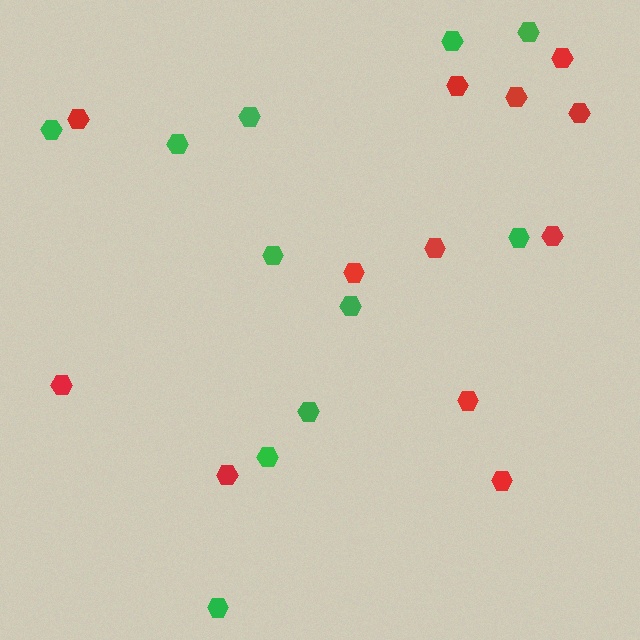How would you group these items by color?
There are 2 groups: one group of red hexagons (12) and one group of green hexagons (11).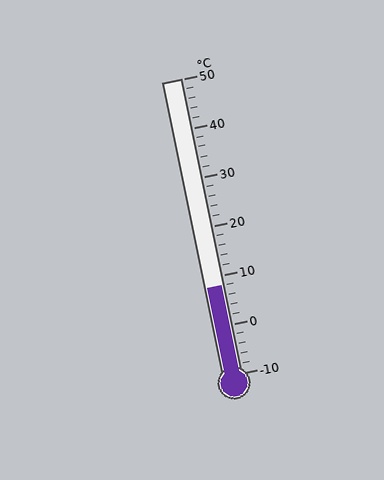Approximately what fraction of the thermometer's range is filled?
The thermometer is filled to approximately 30% of its range.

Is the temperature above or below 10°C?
The temperature is below 10°C.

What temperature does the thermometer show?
The thermometer shows approximately 8°C.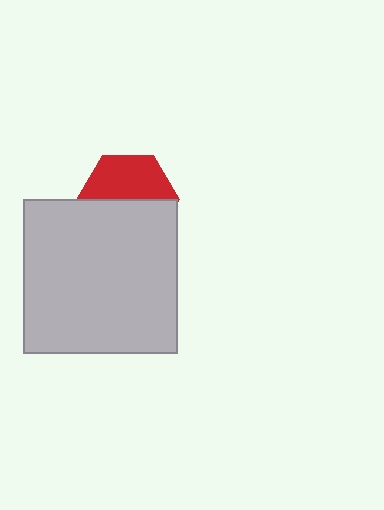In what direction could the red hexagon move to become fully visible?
The red hexagon could move up. That would shift it out from behind the light gray square entirely.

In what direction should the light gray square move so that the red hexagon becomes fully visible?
The light gray square should move down. That is the shortest direction to clear the overlap and leave the red hexagon fully visible.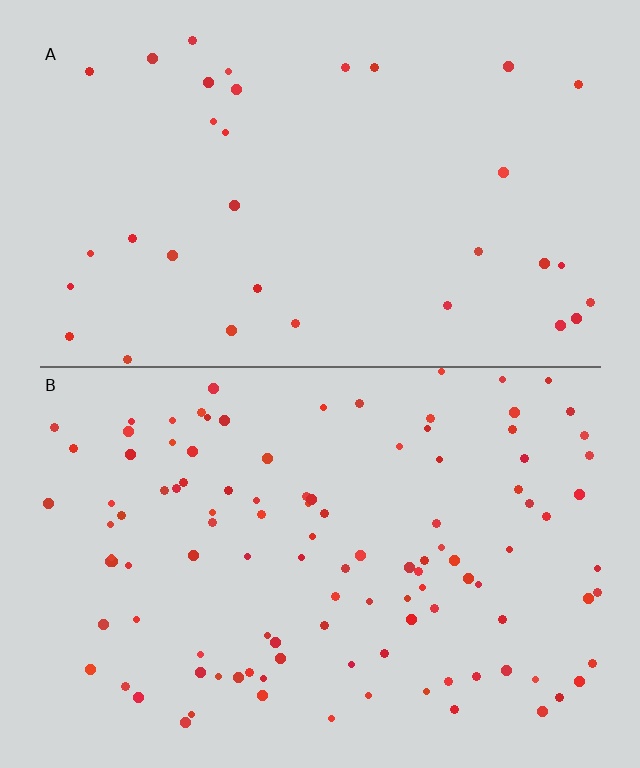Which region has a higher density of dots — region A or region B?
B (the bottom).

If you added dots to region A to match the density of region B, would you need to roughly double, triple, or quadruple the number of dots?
Approximately triple.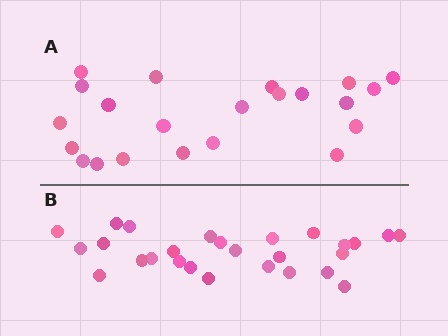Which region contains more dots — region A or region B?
Region B (the bottom region) has more dots.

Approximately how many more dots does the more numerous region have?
Region B has about 5 more dots than region A.